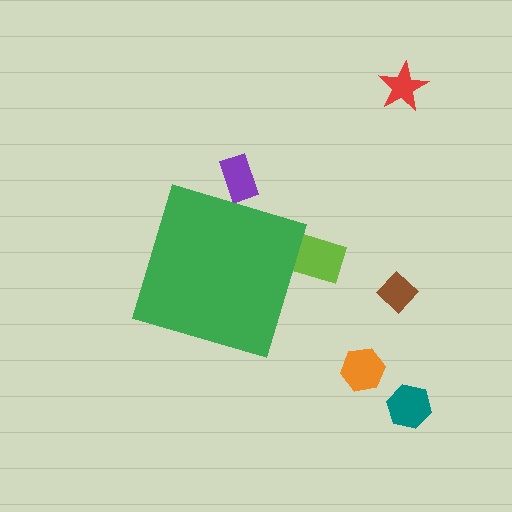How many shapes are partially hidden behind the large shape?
2 shapes are partially hidden.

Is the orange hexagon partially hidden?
No, the orange hexagon is fully visible.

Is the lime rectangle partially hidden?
Yes, the lime rectangle is partially hidden behind the green diamond.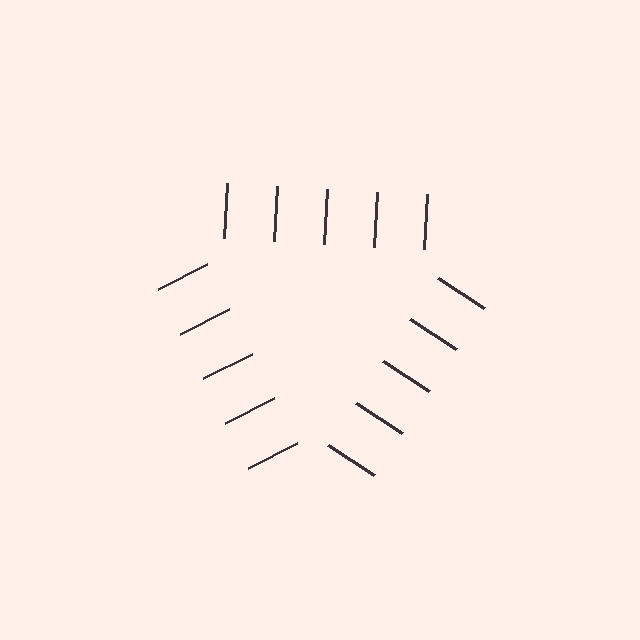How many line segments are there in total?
15 — 5 along each of the 3 edges.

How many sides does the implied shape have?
3 sides — the line-ends trace a triangle.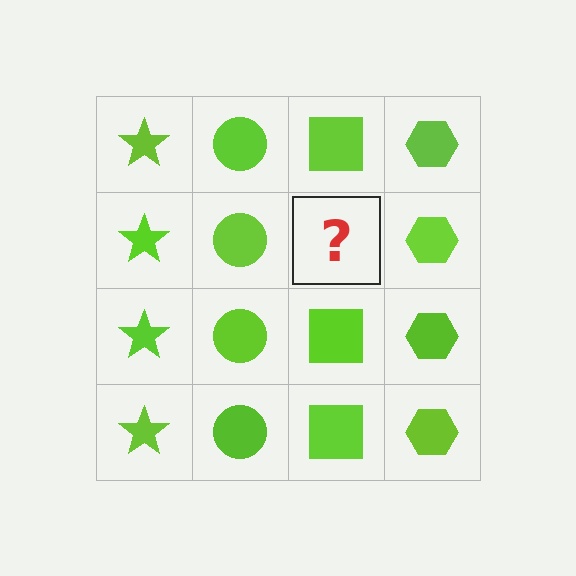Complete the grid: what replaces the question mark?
The question mark should be replaced with a lime square.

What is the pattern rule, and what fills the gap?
The rule is that each column has a consistent shape. The gap should be filled with a lime square.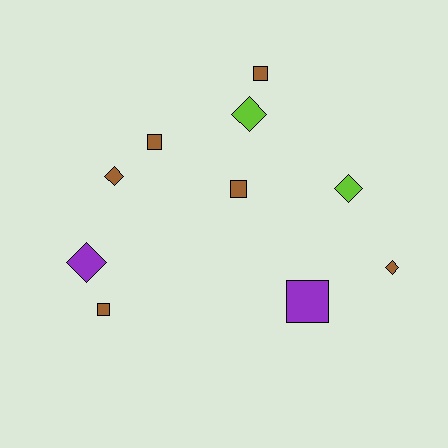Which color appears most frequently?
Brown, with 6 objects.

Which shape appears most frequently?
Square, with 5 objects.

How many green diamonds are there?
There are no green diamonds.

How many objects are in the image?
There are 10 objects.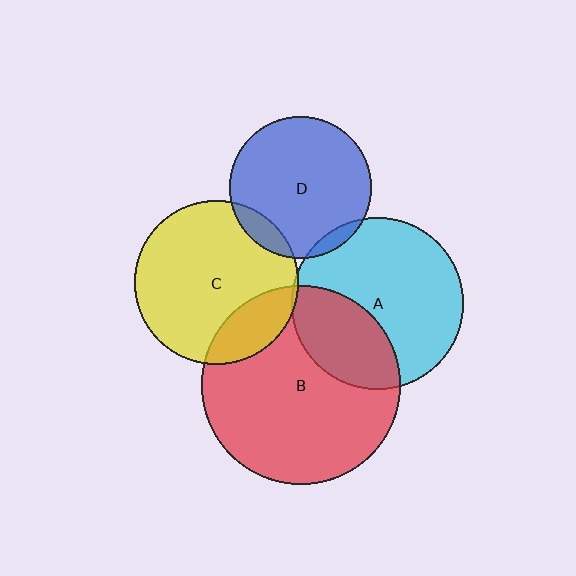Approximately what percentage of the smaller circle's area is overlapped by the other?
Approximately 30%.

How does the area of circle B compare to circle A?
Approximately 1.3 times.